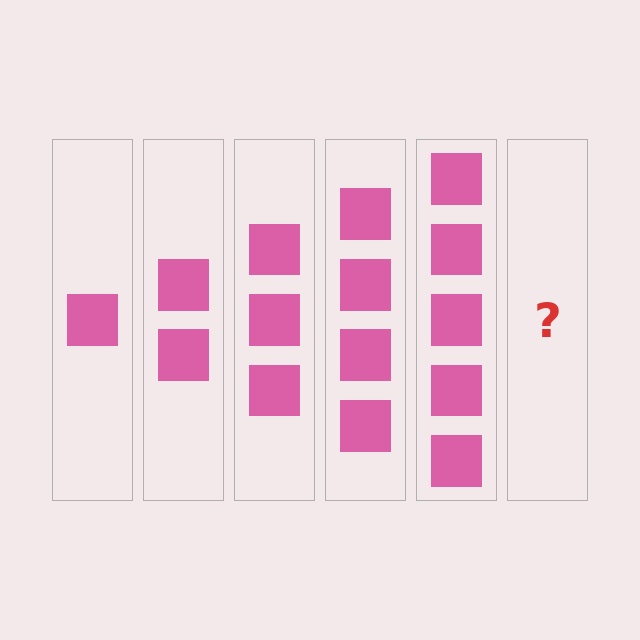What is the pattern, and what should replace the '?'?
The pattern is that each step adds one more square. The '?' should be 6 squares.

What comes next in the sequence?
The next element should be 6 squares.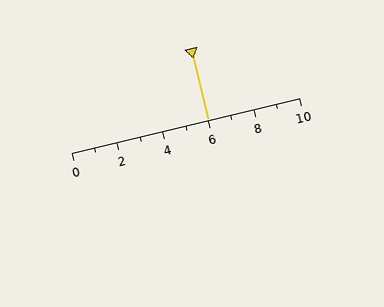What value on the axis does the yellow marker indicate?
The marker indicates approximately 6.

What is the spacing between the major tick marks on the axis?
The major ticks are spaced 2 apart.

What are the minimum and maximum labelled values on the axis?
The axis runs from 0 to 10.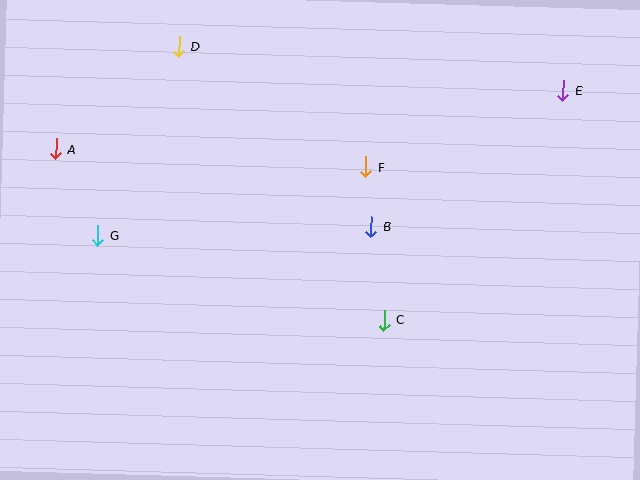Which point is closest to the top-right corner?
Point E is closest to the top-right corner.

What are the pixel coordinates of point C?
Point C is at (384, 320).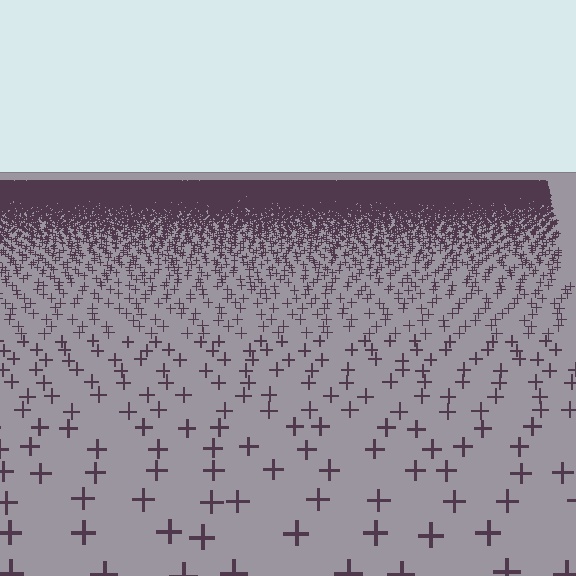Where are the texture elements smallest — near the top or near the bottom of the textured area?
Near the top.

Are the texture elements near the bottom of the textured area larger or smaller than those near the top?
Larger. Near the bottom, elements are closer to the viewer and appear at a bigger on-screen size.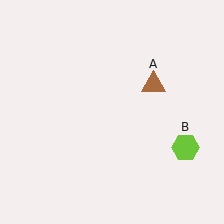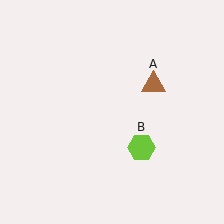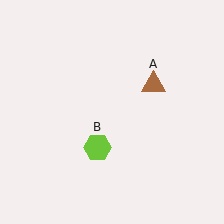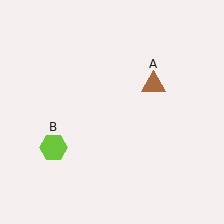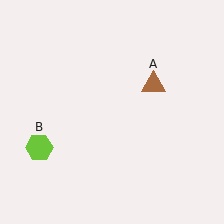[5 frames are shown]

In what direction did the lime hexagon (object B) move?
The lime hexagon (object B) moved left.